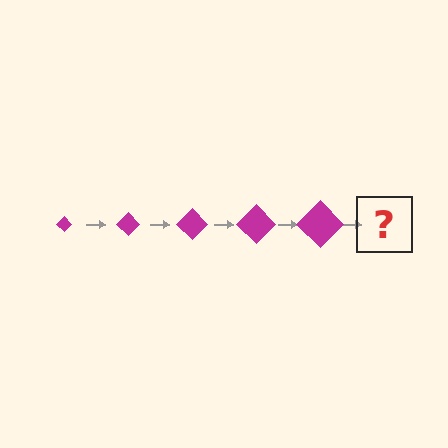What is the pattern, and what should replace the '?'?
The pattern is that the diamond gets progressively larger each step. The '?' should be a magenta diamond, larger than the previous one.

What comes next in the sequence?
The next element should be a magenta diamond, larger than the previous one.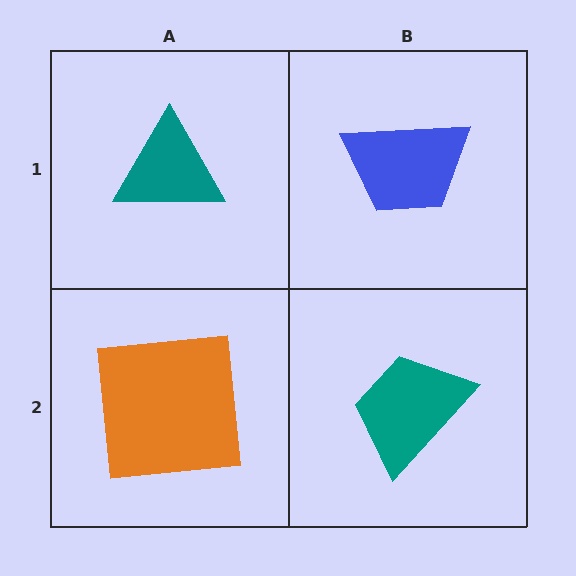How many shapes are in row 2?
2 shapes.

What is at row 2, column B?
A teal trapezoid.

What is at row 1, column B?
A blue trapezoid.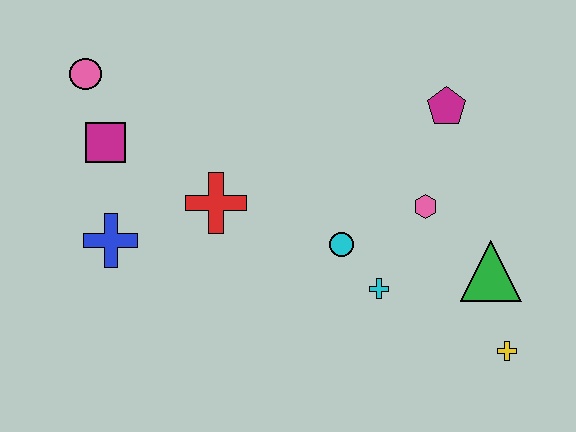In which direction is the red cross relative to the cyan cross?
The red cross is to the left of the cyan cross.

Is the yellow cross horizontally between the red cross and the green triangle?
No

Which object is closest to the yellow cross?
The green triangle is closest to the yellow cross.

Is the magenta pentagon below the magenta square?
No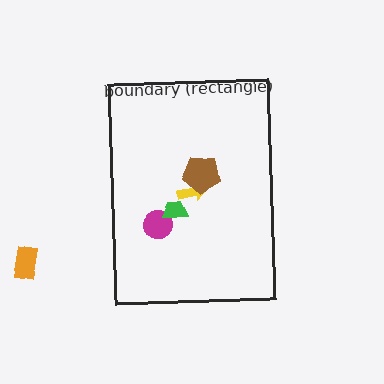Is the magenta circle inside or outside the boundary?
Inside.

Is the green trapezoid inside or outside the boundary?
Inside.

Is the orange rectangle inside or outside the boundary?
Outside.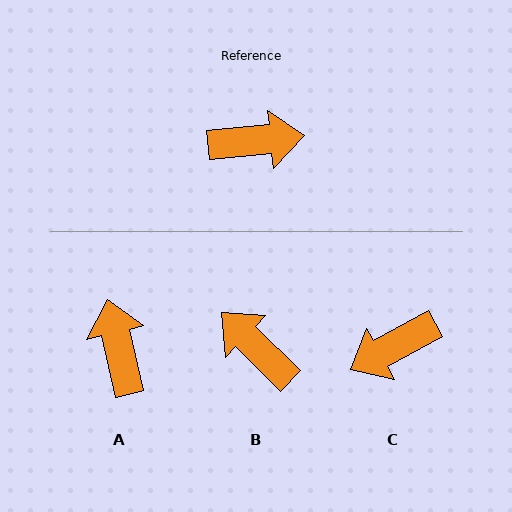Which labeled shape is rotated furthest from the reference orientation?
C, about 157 degrees away.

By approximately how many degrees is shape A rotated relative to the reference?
Approximately 98 degrees counter-clockwise.